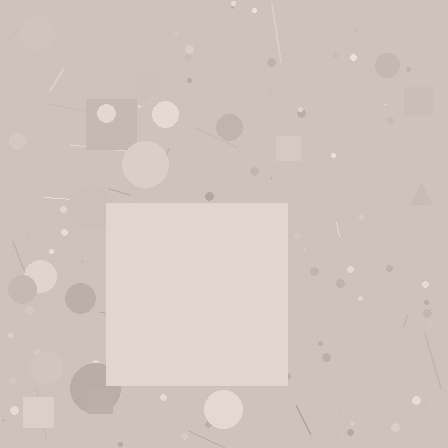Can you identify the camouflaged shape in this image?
The camouflaged shape is a square.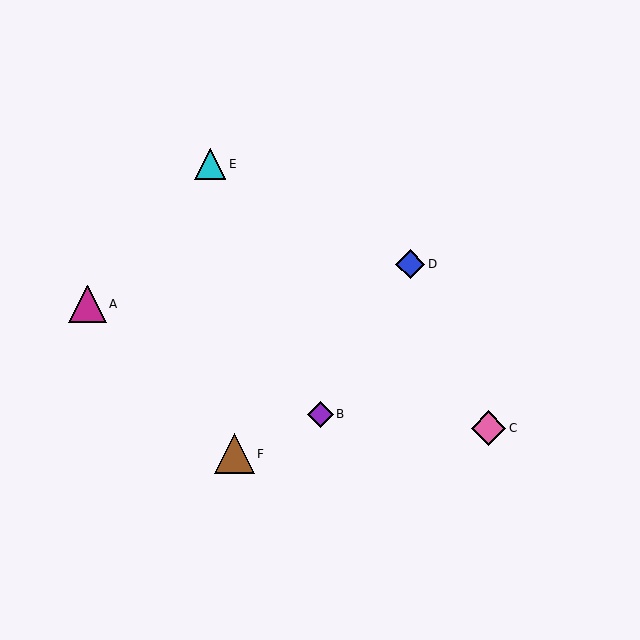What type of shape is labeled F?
Shape F is a brown triangle.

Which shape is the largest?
The brown triangle (labeled F) is the largest.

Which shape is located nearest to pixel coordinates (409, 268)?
The blue diamond (labeled D) at (410, 264) is nearest to that location.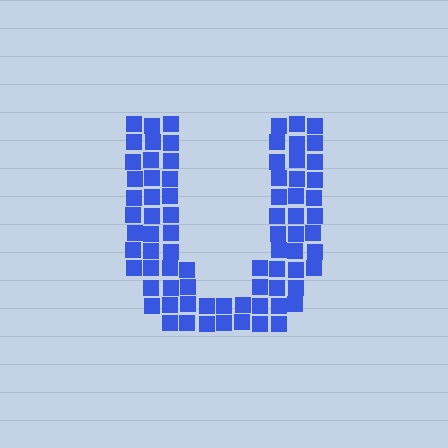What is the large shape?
The large shape is the letter U.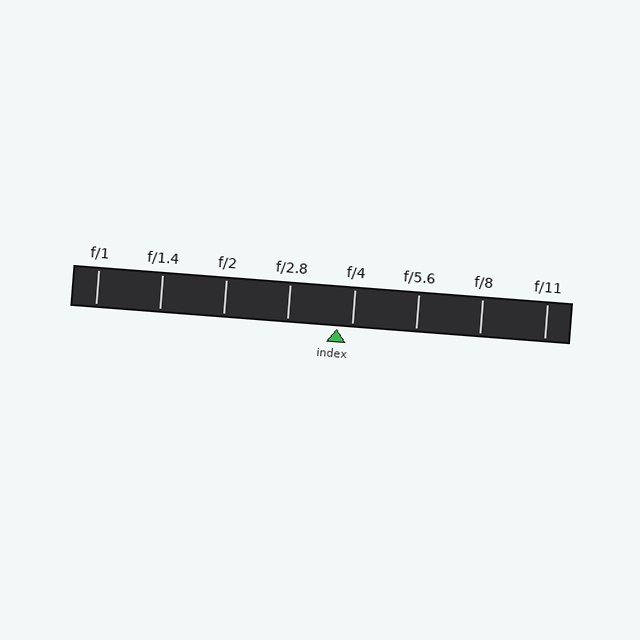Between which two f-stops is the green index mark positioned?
The index mark is between f/2.8 and f/4.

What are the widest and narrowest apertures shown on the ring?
The widest aperture shown is f/1 and the narrowest is f/11.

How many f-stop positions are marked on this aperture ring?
There are 8 f-stop positions marked.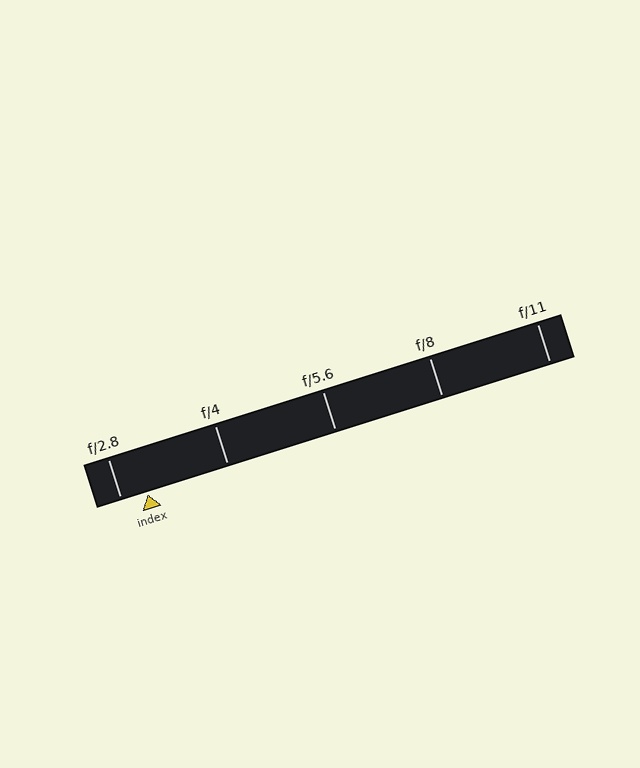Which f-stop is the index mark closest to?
The index mark is closest to f/2.8.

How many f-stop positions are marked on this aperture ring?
There are 5 f-stop positions marked.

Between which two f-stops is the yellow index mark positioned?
The index mark is between f/2.8 and f/4.